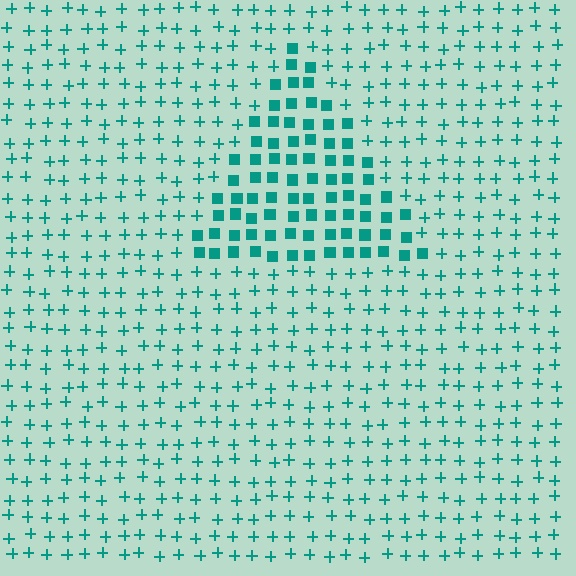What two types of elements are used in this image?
The image uses squares inside the triangle region and plus signs outside it.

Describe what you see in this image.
The image is filled with small teal elements arranged in a uniform grid. A triangle-shaped region contains squares, while the surrounding area contains plus signs. The boundary is defined purely by the change in element shape.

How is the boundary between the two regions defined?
The boundary is defined by a change in element shape: squares inside vs. plus signs outside. All elements share the same color and spacing.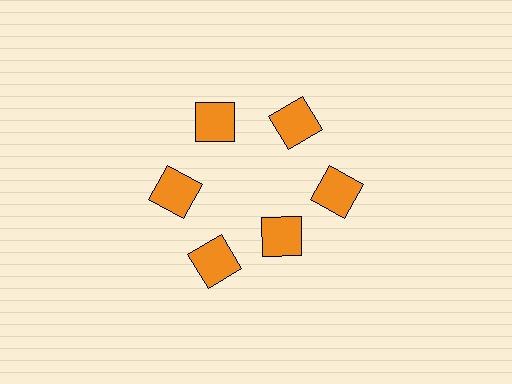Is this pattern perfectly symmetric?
No. The 6 orange squares are arranged in a ring, but one element near the 5 o'clock position is pulled inward toward the center, breaking the 6-fold rotational symmetry.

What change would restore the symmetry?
The symmetry would be restored by moving it outward, back onto the ring so that all 6 squares sit at equal angles and equal distance from the center.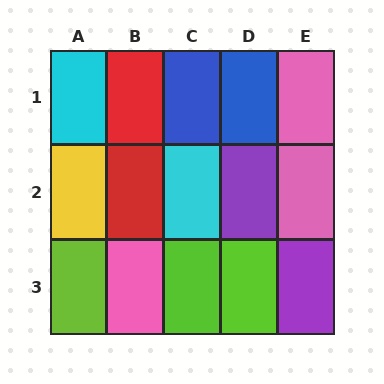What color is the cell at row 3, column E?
Purple.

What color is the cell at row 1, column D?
Blue.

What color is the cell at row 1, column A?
Cyan.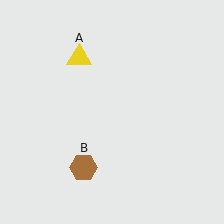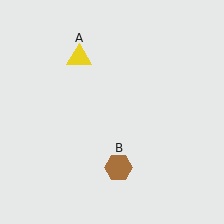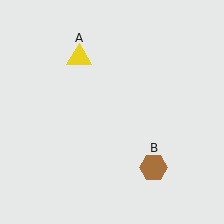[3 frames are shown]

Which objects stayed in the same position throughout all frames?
Yellow triangle (object A) remained stationary.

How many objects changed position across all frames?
1 object changed position: brown hexagon (object B).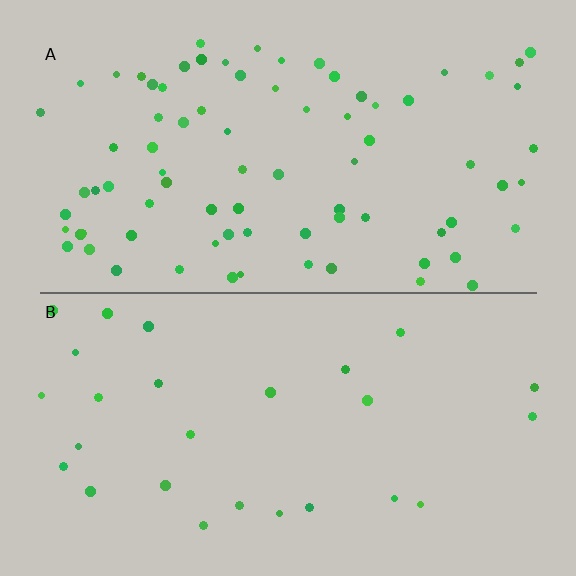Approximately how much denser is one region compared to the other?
Approximately 3.0× — region A over region B.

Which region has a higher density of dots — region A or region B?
A (the top).